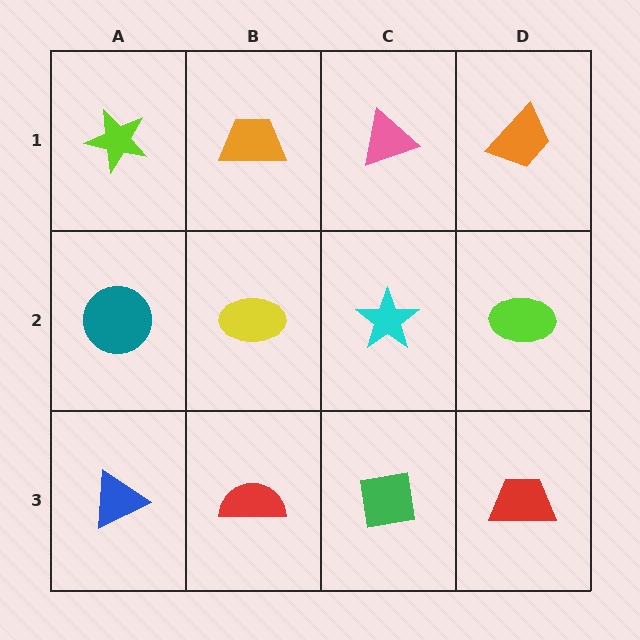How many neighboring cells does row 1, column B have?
3.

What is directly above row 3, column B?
A yellow ellipse.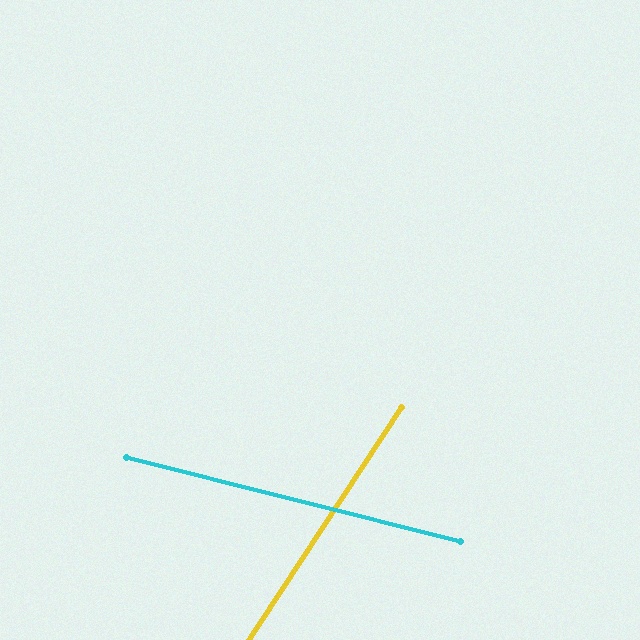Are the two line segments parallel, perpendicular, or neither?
Neither parallel nor perpendicular — they differ by about 71°.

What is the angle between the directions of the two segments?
Approximately 71 degrees.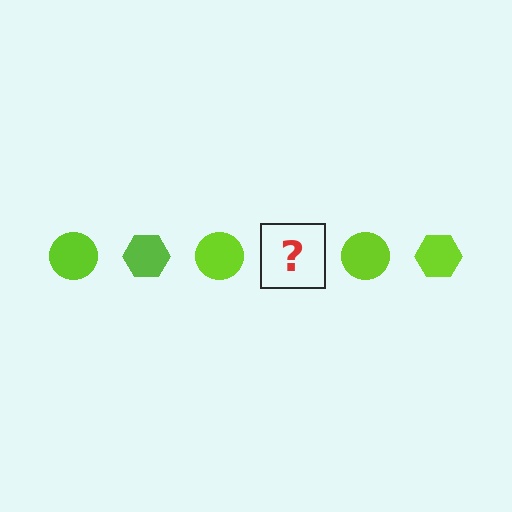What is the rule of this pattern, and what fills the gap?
The rule is that the pattern cycles through circle, hexagon shapes in lime. The gap should be filled with a lime hexagon.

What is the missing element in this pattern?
The missing element is a lime hexagon.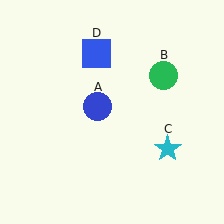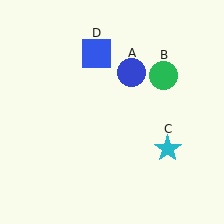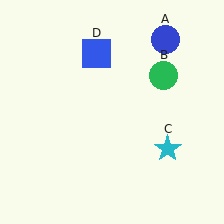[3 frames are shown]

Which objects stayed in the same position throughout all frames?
Green circle (object B) and cyan star (object C) and blue square (object D) remained stationary.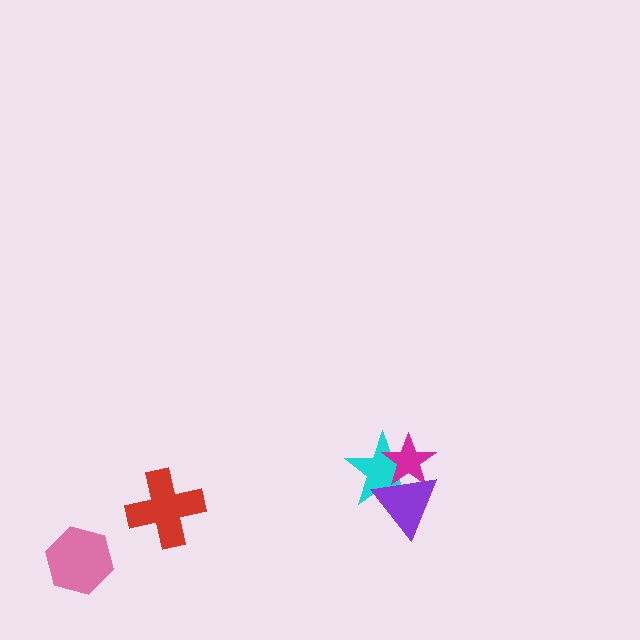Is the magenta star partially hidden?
Yes, it is partially covered by another shape.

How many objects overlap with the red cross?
0 objects overlap with the red cross.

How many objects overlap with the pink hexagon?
0 objects overlap with the pink hexagon.